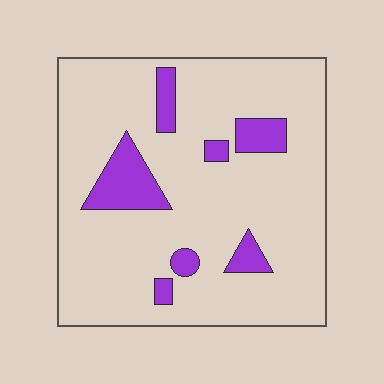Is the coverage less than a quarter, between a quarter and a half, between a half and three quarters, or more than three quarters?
Less than a quarter.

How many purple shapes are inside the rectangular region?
7.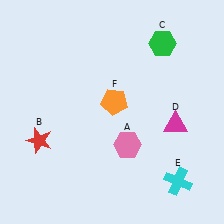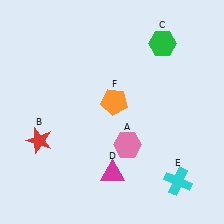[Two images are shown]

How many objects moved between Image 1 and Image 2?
1 object moved between the two images.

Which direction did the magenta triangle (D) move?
The magenta triangle (D) moved left.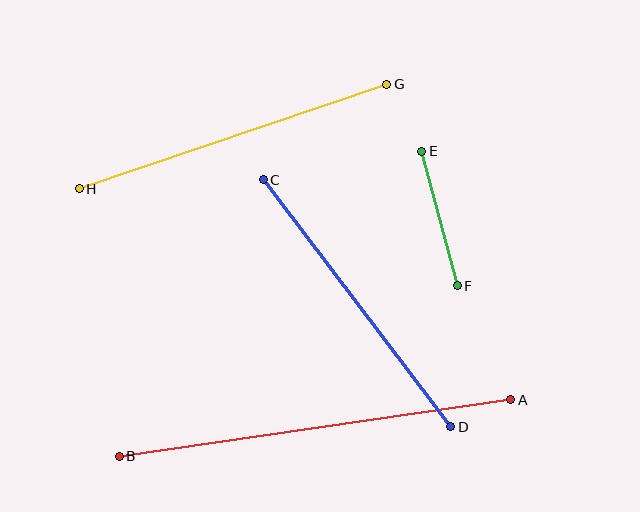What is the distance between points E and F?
The distance is approximately 139 pixels.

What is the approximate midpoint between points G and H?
The midpoint is at approximately (233, 136) pixels.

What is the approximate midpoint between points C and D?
The midpoint is at approximately (357, 303) pixels.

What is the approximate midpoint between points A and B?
The midpoint is at approximately (315, 428) pixels.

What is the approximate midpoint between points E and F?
The midpoint is at approximately (439, 219) pixels.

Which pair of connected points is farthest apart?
Points A and B are farthest apart.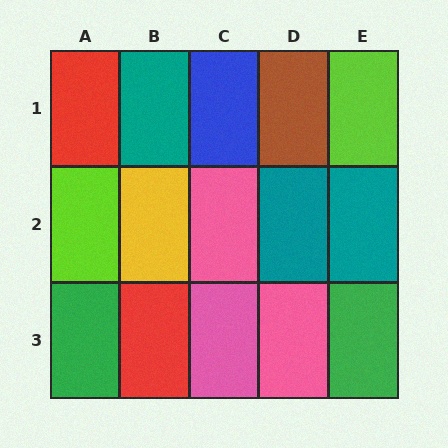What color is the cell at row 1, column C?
Blue.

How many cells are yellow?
1 cell is yellow.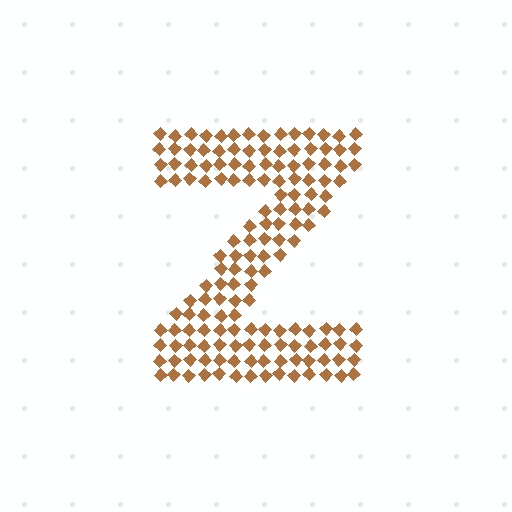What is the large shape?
The large shape is the letter Z.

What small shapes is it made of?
It is made of small diamonds.